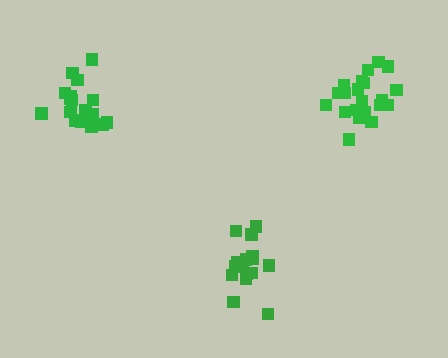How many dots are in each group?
Group 1: 17 dots, Group 2: 21 dots, Group 3: 17 dots (55 total).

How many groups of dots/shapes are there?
There are 3 groups.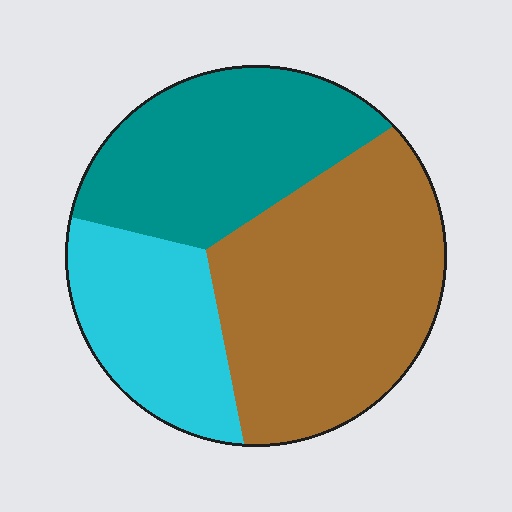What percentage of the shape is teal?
Teal covers around 30% of the shape.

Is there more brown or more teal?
Brown.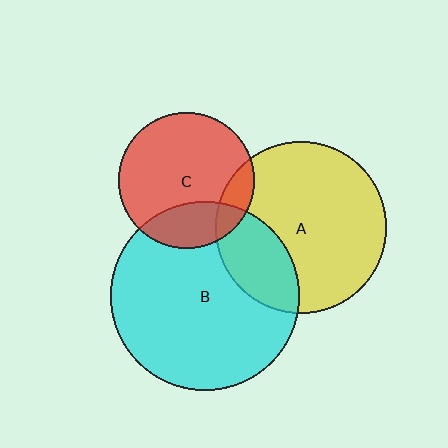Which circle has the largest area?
Circle B (cyan).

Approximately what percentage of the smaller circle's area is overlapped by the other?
Approximately 25%.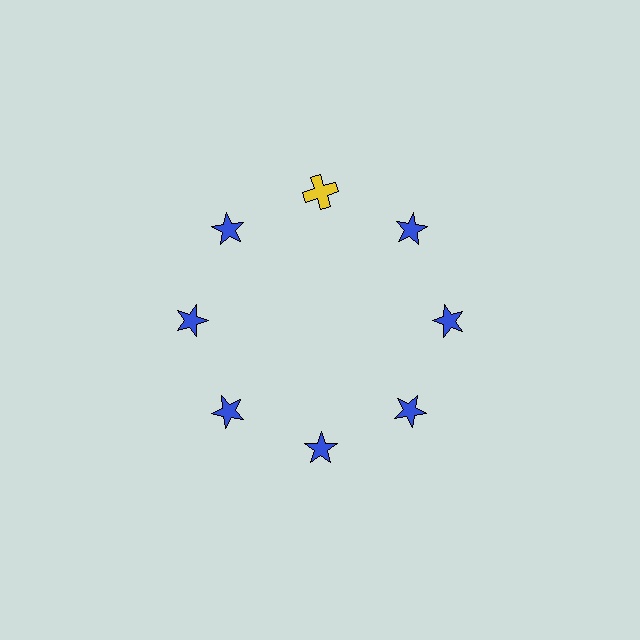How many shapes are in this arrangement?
There are 8 shapes arranged in a ring pattern.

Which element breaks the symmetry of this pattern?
The yellow cross at roughly the 12 o'clock position breaks the symmetry. All other shapes are blue stars.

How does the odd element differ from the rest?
It differs in both color (yellow instead of blue) and shape (cross instead of star).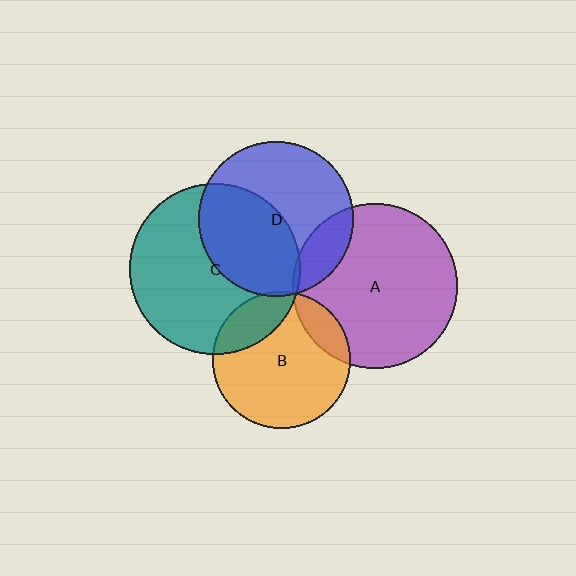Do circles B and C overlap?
Yes.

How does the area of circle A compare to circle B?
Approximately 1.4 times.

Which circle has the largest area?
Circle C (teal).